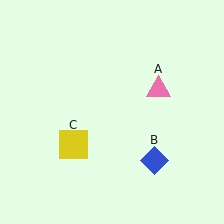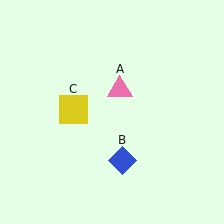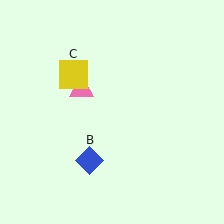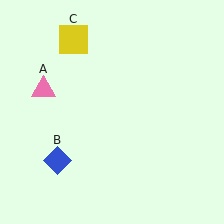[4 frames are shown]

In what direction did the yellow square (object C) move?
The yellow square (object C) moved up.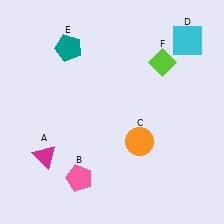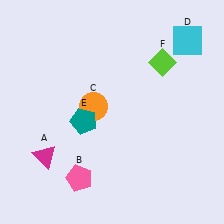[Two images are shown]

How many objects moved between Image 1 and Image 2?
2 objects moved between the two images.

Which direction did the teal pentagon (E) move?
The teal pentagon (E) moved down.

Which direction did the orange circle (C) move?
The orange circle (C) moved left.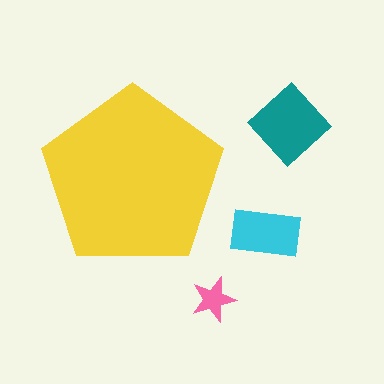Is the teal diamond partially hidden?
No, the teal diamond is fully visible.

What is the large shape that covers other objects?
A yellow pentagon.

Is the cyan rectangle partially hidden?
No, the cyan rectangle is fully visible.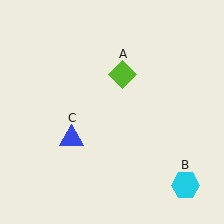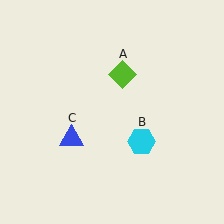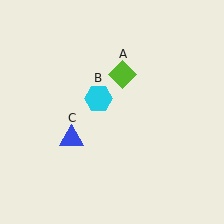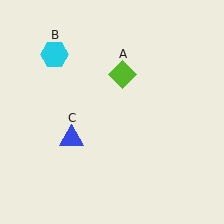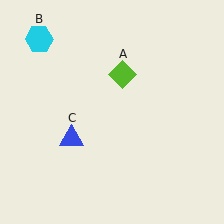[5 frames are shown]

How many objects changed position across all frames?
1 object changed position: cyan hexagon (object B).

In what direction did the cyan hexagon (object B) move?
The cyan hexagon (object B) moved up and to the left.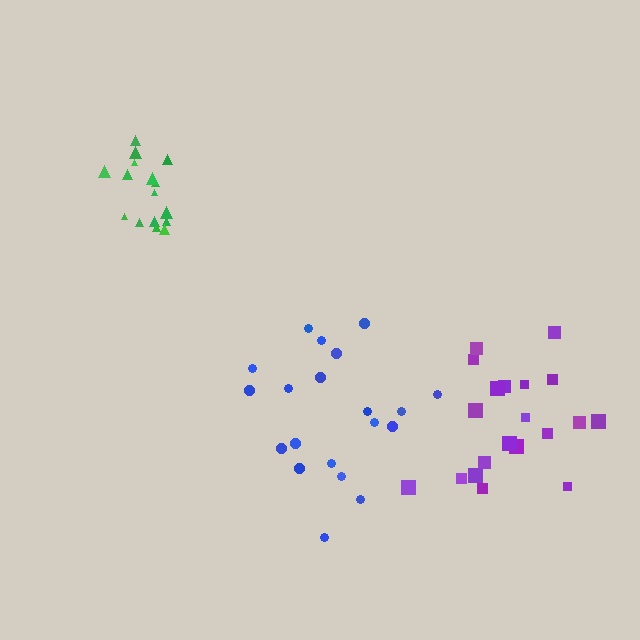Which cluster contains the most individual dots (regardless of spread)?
Blue (20).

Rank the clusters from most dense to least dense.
green, purple, blue.